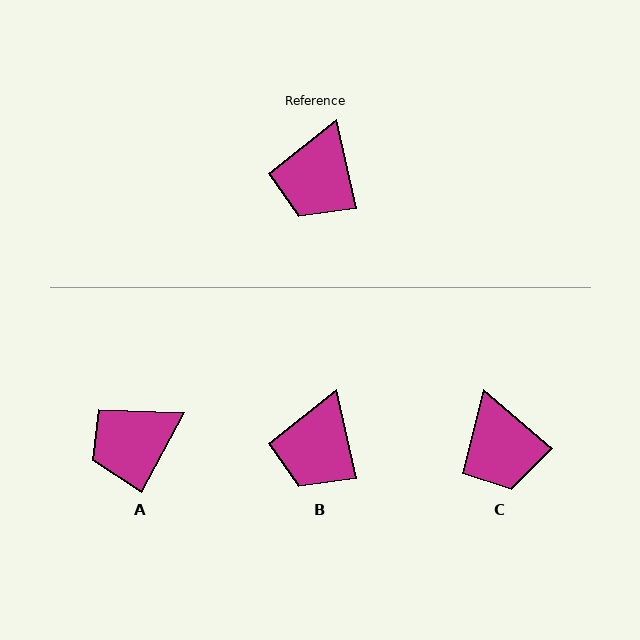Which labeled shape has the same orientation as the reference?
B.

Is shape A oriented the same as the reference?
No, it is off by about 41 degrees.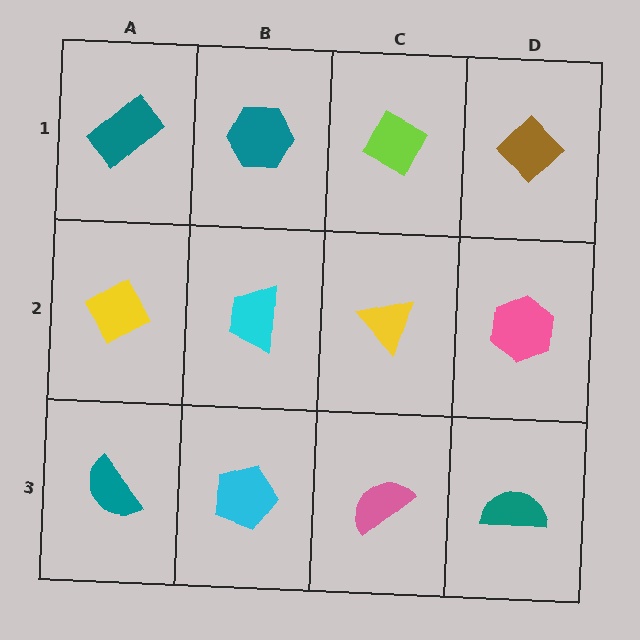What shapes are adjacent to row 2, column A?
A teal rectangle (row 1, column A), a teal semicircle (row 3, column A), a cyan trapezoid (row 2, column B).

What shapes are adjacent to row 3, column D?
A pink hexagon (row 2, column D), a pink semicircle (row 3, column C).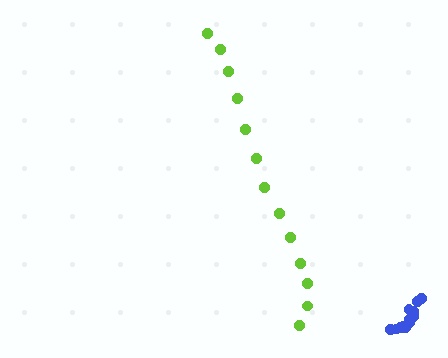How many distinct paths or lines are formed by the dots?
There are 2 distinct paths.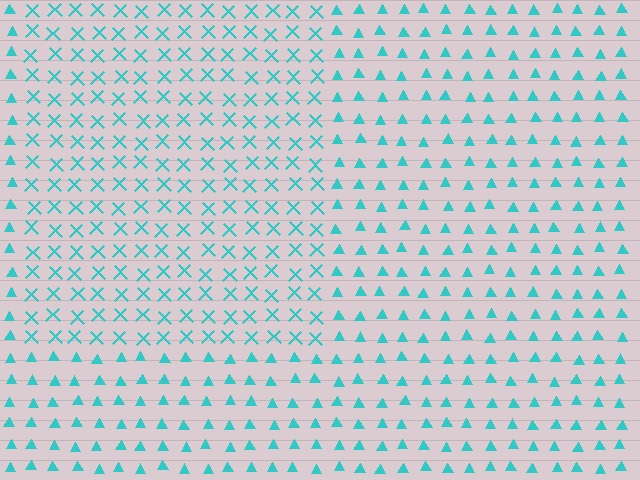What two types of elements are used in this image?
The image uses X marks inside the rectangle region and triangles outside it.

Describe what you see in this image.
The image is filled with small cyan elements arranged in a uniform grid. A rectangle-shaped region contains X marks, while the surrounding area contains triangles. The boundary is defined purely by the change in element shape.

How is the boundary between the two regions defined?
The boundary is defined by a change in element shape: X marks inside vs. triangles outside. All elements share the same color and spacing.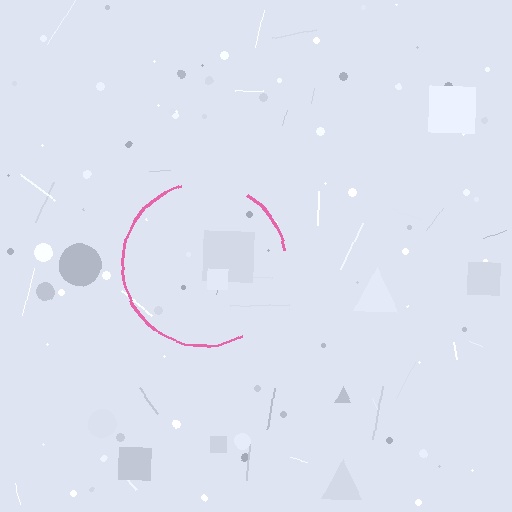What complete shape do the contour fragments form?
The contour fragments form a circle.